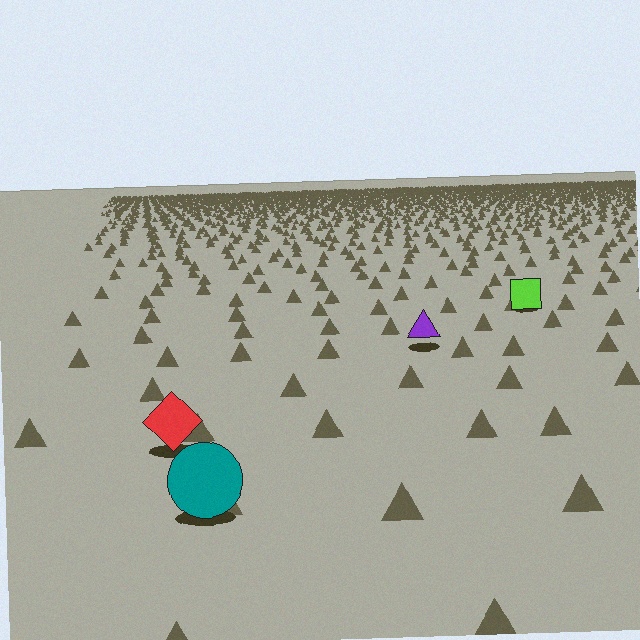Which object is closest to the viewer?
The teal circle is closest. The texture marks near it are larger and more spread out.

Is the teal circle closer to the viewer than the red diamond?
Yes. The teal circle is closer — you can tell from the texture gradient: the ground texture is coarser near it.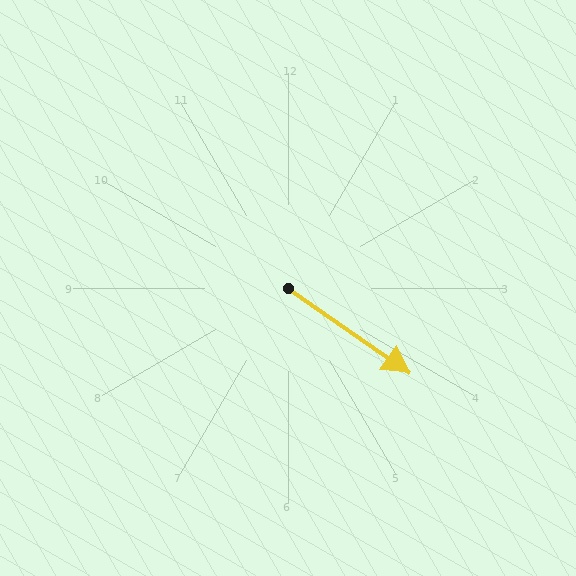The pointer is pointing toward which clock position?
Roughly 4 o'clock.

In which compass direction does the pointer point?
Southeast.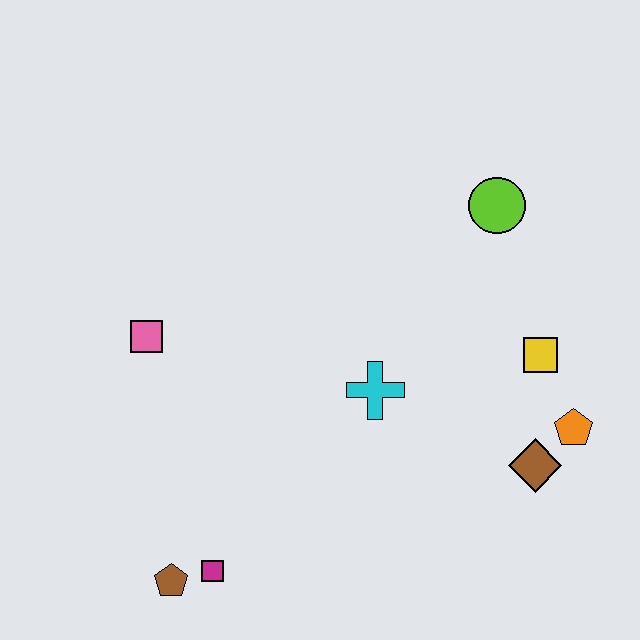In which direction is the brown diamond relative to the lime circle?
The brown diamond is below the lime circle.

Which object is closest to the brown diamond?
The orange pentagon is closest to the brown diamond.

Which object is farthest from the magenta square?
The lime circle is farthest from the magenta square.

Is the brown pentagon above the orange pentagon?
No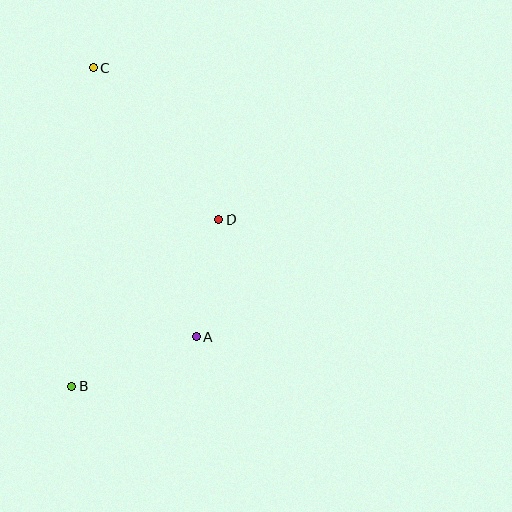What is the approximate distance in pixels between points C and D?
The distance between C and D is approximately 197 pixels.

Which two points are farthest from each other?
Points B and C are farthest from each other.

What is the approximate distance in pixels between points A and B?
The distance between A and B is approximately 134 pixels.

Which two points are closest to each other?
Points A and D are closest to each other.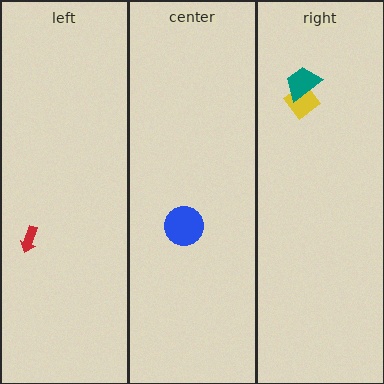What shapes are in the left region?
The red arrow.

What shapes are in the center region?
The blue circle.